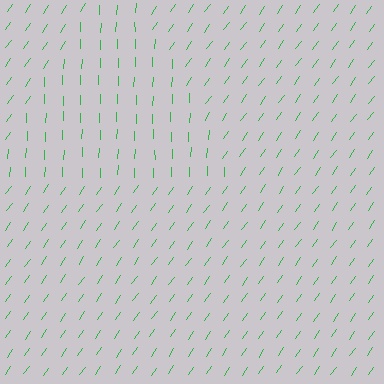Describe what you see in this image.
The image is filled with small green line segments. A triangle region in the image has lines oriented differently from the surrounding lines, creating a visible texture boundary.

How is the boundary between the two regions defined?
The boundary is defined purely by a change in line orientation (approximately 33 degrees difference). All lines are the same color and thickness.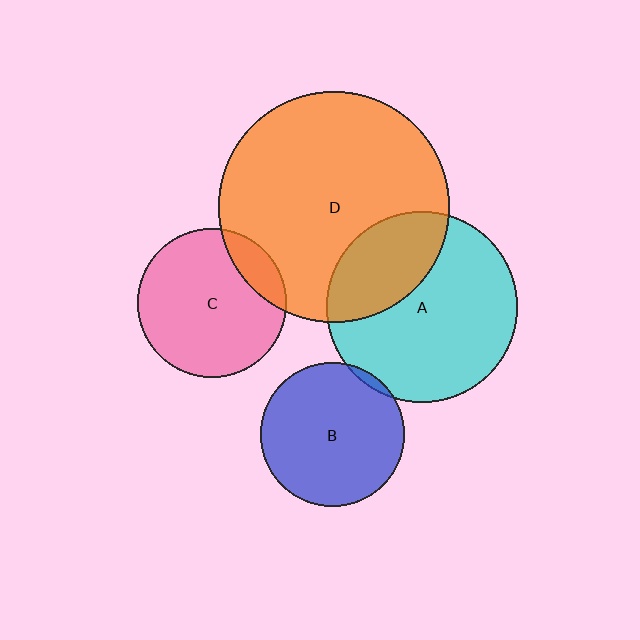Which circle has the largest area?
Circle D (orange).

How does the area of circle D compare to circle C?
Approximately 2.4 times.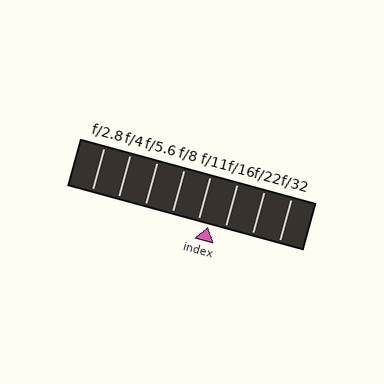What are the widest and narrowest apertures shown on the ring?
The widest aperture shown is f/2.8 and the narrowest is f/32.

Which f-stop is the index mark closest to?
The index mark is closest to f/11.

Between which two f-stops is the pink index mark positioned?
The index mark is between f/11 and f/16.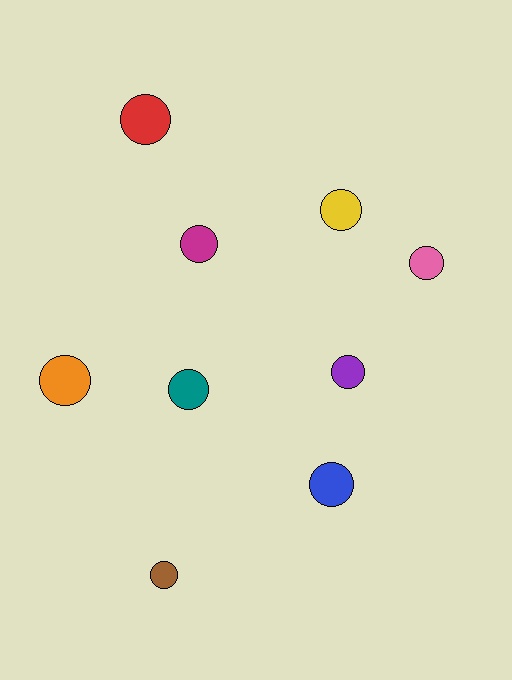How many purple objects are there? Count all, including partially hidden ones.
There is 1 purple object.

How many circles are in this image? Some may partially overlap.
There are 9 circles.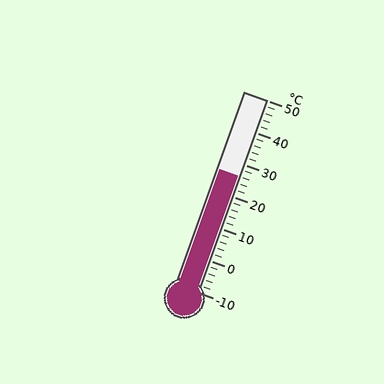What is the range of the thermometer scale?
The thermometer scale ranges from -10°C to 50°C.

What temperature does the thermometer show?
The thermometer shows approximately 26°C.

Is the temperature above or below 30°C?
The temperature is below 30°C.